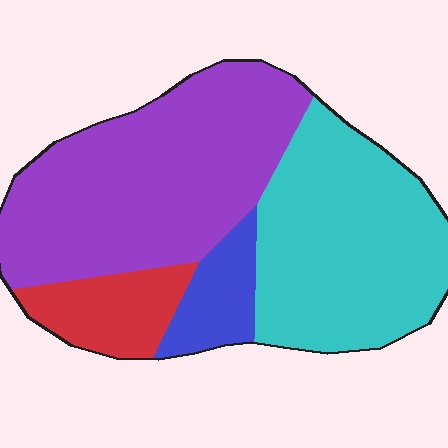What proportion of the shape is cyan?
Cyan takes up about three eighths (3/8) of the shape.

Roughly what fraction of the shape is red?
Red takes up about one tenth (1/10) of the shape.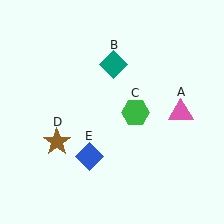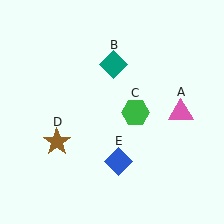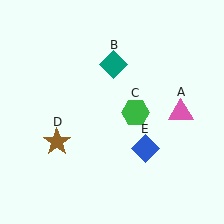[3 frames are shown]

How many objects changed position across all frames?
1 object changed position: blue diamond (object E).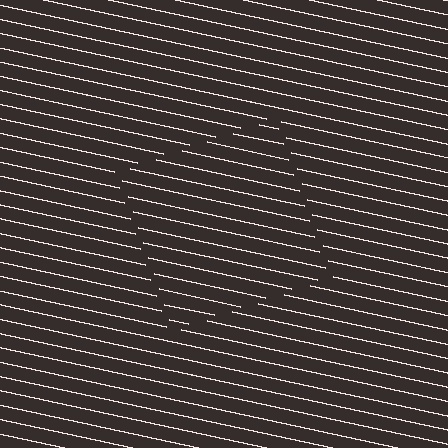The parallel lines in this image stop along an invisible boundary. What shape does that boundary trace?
An illusory square. The interior of the shape contains the same grating, shifted by half a period — the contour is defined by the phase discontinuity where line-ends from the inner and outer gratings abut.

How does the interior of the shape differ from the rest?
The interior of the shape contains the same grating, shifted by half a period — the contour is defined by the phase discontinuity where line-ends from the inner and outer gratings abut.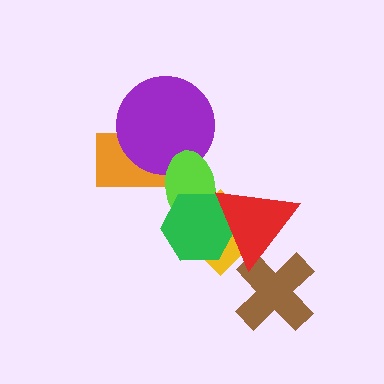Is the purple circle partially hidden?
Yes, it is partially covered by another shape.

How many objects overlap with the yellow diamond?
3 objects overlap with the yellow diamond.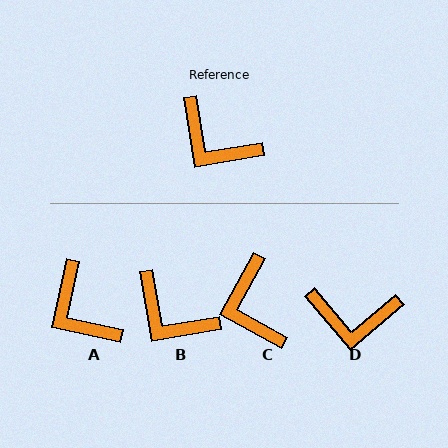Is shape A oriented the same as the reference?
No, it is off by about 22 degrees.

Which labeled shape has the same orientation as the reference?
B.